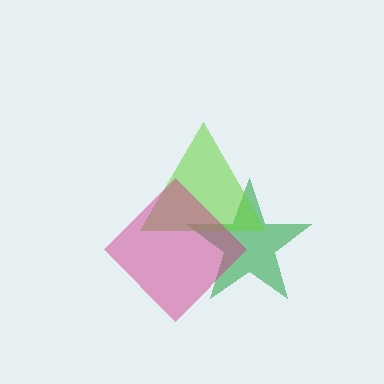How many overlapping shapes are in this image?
There are 3 overlapping shapes in the image.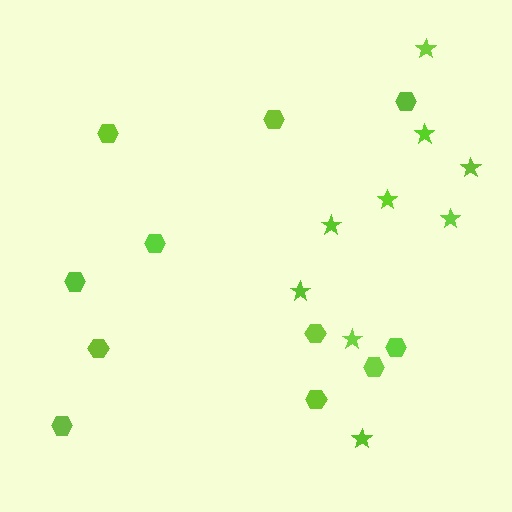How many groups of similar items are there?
There are 2 groups: one group of hexagons (11) and one group of stars (9).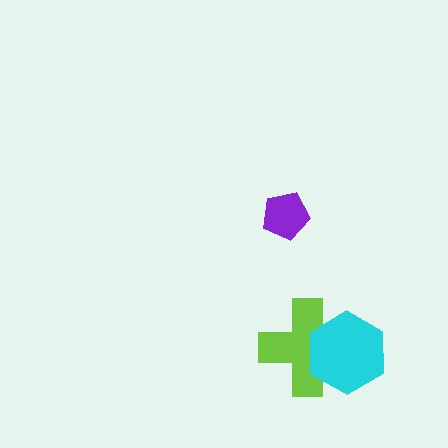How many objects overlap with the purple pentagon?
0 objects overlap with the purple pentagon.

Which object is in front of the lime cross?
The cyan hexagon is in front of the lime cross.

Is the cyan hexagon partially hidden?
No, no other shape covers it.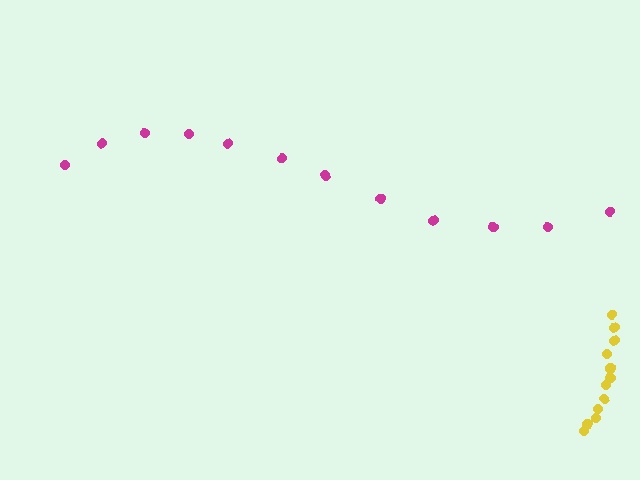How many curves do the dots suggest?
There are 2 distinct paths.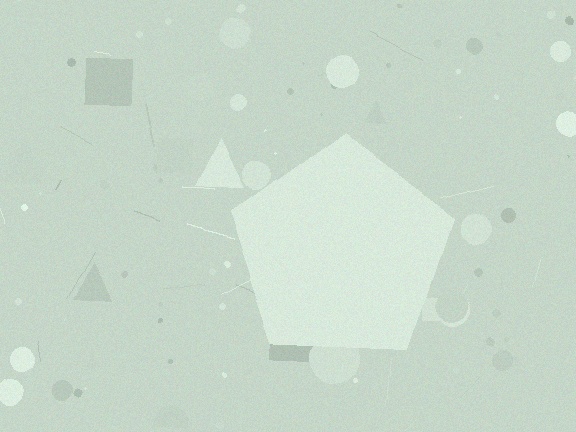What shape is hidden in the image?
A pentagon is hidden in the image.